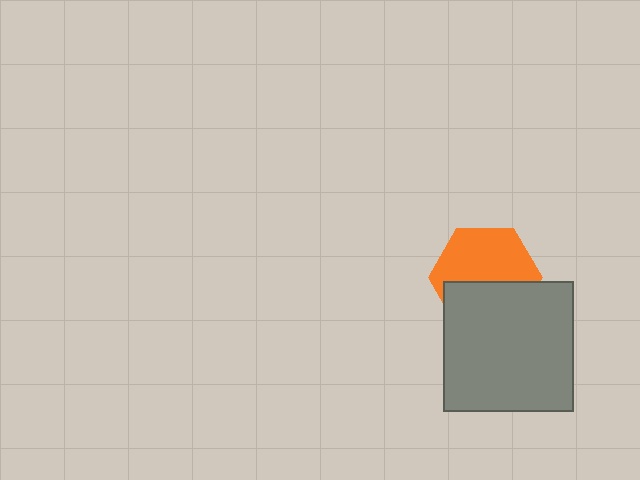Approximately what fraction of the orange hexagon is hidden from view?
Roughly 43% of the orange hexagon is hidden behind the gray square.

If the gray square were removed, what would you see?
You would see the complete orange hexagon.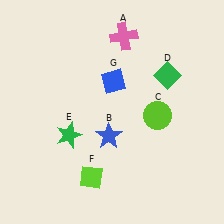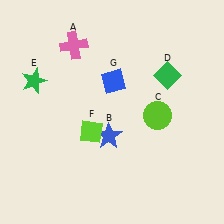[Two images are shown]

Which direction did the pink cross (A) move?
The pink cross (A) moved left.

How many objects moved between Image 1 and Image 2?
3 objects moved between the two images.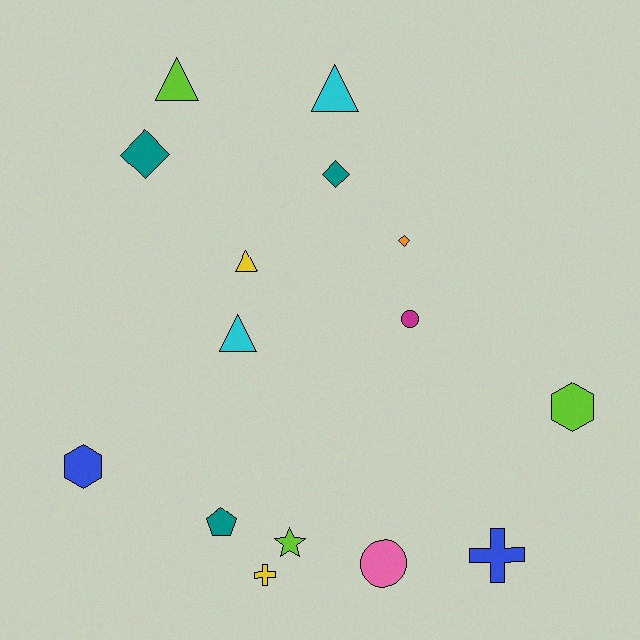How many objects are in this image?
There are 15 objects.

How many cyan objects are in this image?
There are 2 cyan objects.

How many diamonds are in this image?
There are 3 diamonds.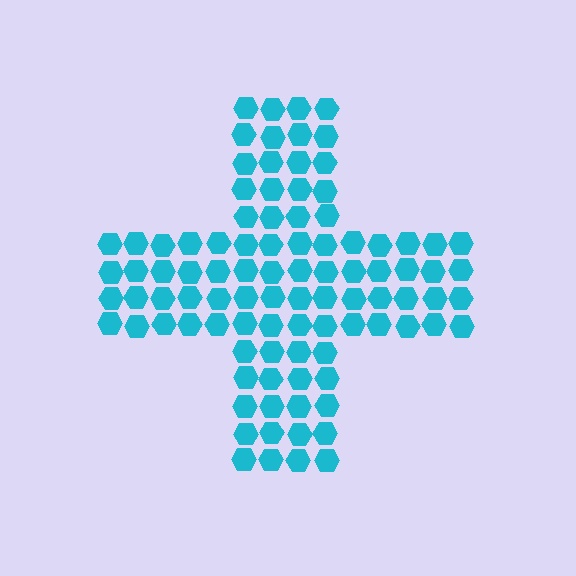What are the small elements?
The small elements are hexagons.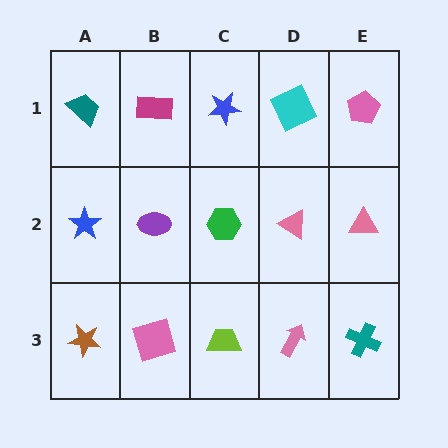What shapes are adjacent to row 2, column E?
A pink pentagon (row 1, column E), a teal cross (row 3, column E), a pink triangle (row 2, column D).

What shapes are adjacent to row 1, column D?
A pink triangle (row 2, column D), a blue star (row 1, column C), a pink pentagon (row 1, column E).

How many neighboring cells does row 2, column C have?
4.